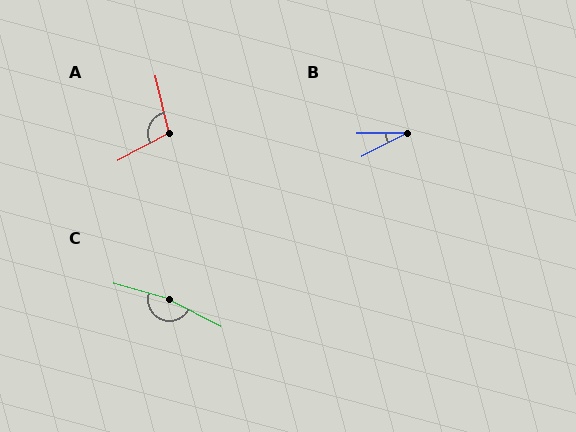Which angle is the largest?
C, at approximately 168 degrees.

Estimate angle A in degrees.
Approximately 105 degrees.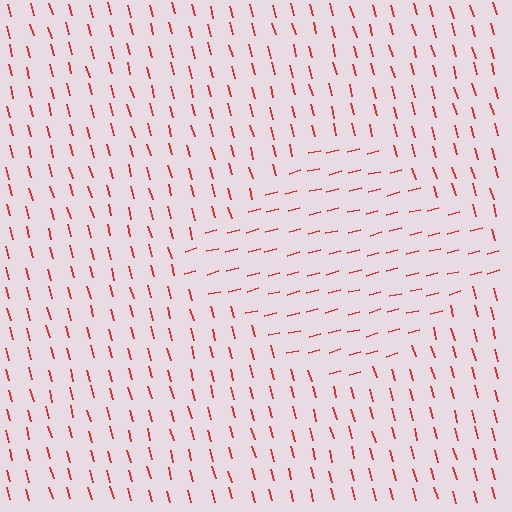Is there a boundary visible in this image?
Yes, there is a texture boundary formed by a change in line orientation.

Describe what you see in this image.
The image is filled with small red line segments. A diamond region in the image has lines oriented differently from the surrounding lines, creating a visible texture boundary.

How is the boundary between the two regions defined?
The boundary is defined purely by a change in line orientation (approximately 89 degrees difference). All lines are the same color and thickness.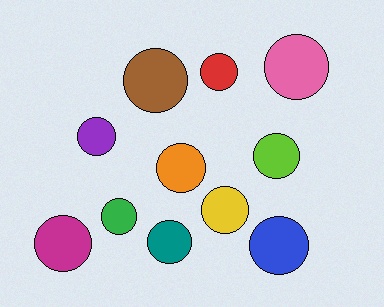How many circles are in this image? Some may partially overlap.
There are 11 circles.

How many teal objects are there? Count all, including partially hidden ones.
There is 1 teal object.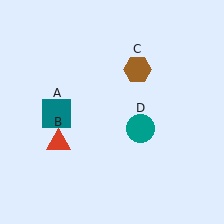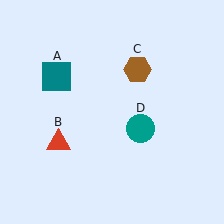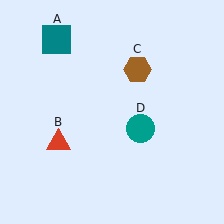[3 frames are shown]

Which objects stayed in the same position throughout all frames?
Red triangle (object B) and brown hexagon (object C) and teal circle (object D) remained stationary.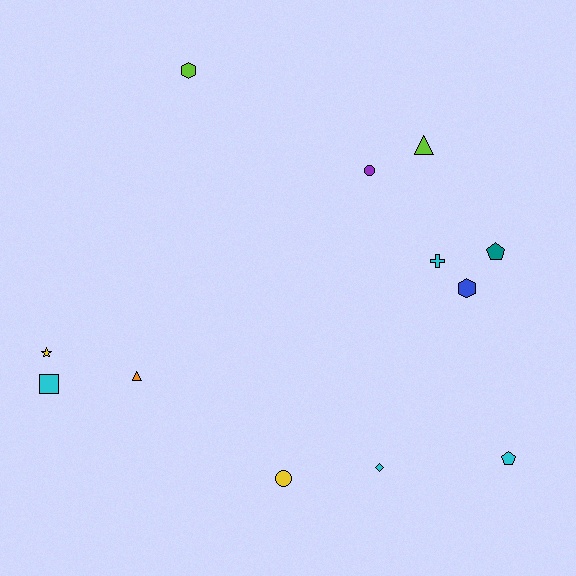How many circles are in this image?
There are 2 circles.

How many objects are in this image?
There are 12 objects.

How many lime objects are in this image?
There are 2 lime objects.